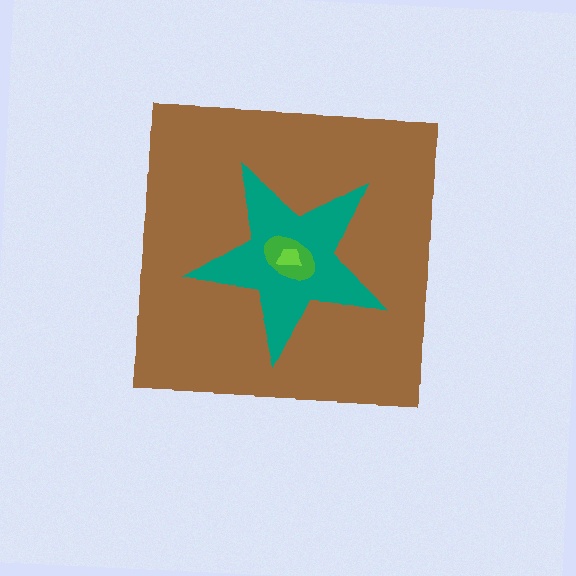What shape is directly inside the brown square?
The teal star.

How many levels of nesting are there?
4.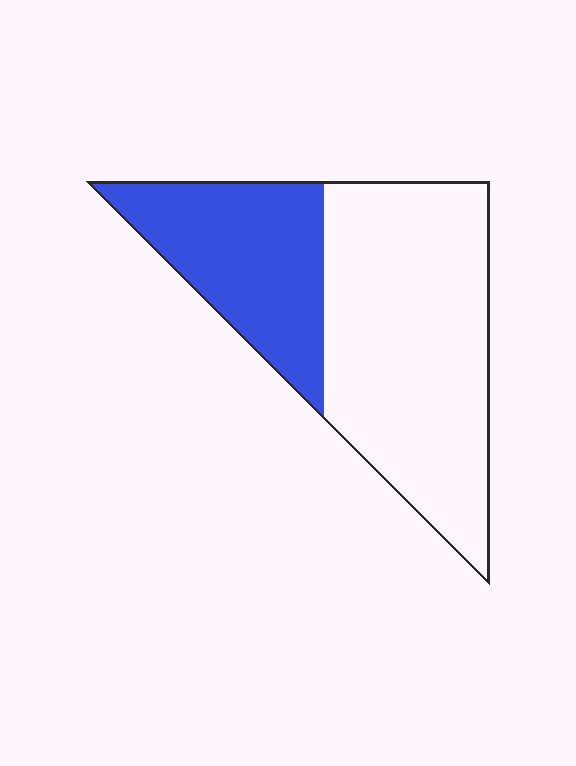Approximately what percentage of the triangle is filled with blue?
Approximately 35%.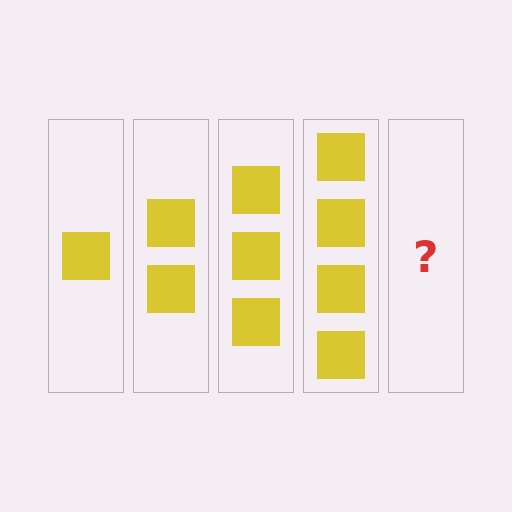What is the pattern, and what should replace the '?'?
The pattern is that each step adds one more square. The '?' should be 5 squares.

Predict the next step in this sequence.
The next step is 5 squares.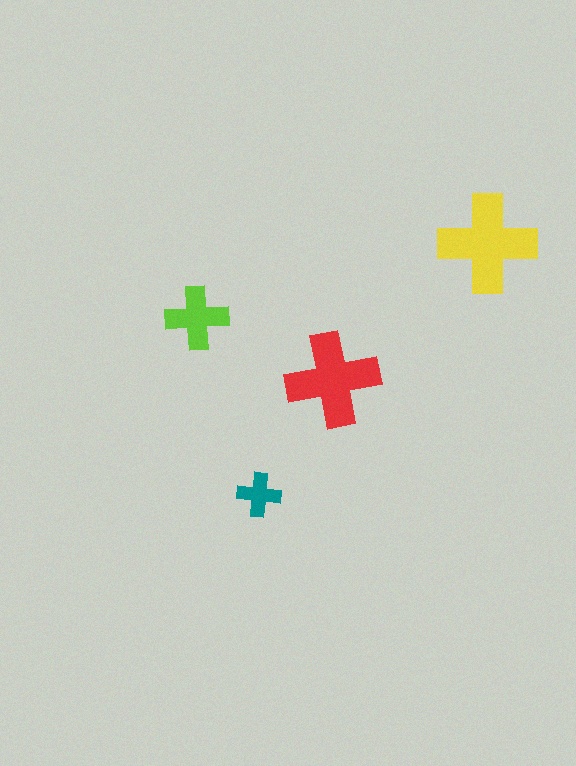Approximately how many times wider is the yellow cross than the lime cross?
About 1.5 times wider.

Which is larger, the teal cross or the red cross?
The red one.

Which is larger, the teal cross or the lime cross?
The lime one.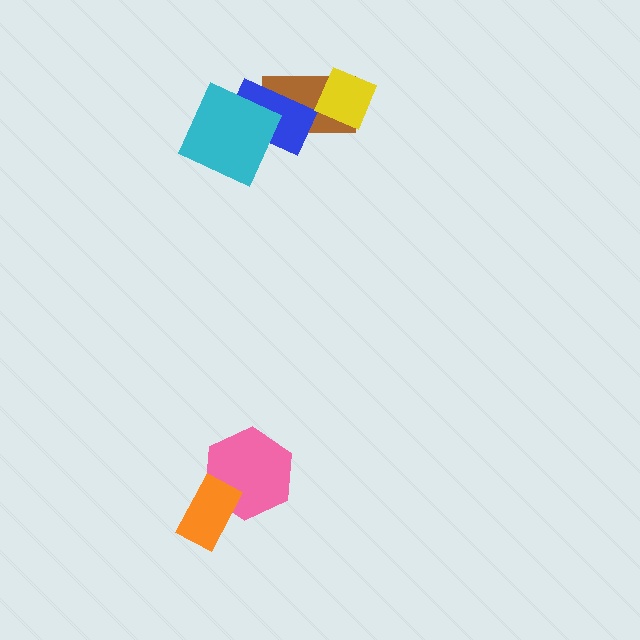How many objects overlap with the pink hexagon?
1 object overlaps with the pink hexagon.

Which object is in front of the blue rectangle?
The cyan square is in front of the blue rectangle.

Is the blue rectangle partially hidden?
Yes, it is partially covered by another shape.